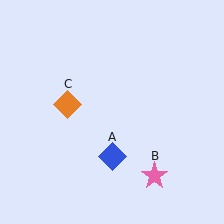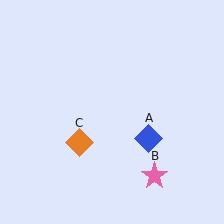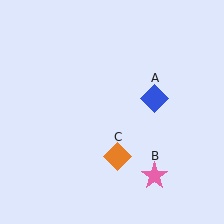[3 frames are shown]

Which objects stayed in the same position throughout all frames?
Pink star (object B) remained stationary.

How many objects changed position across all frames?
2 objects changed position: blue diamond (object A), orange diamond (object C).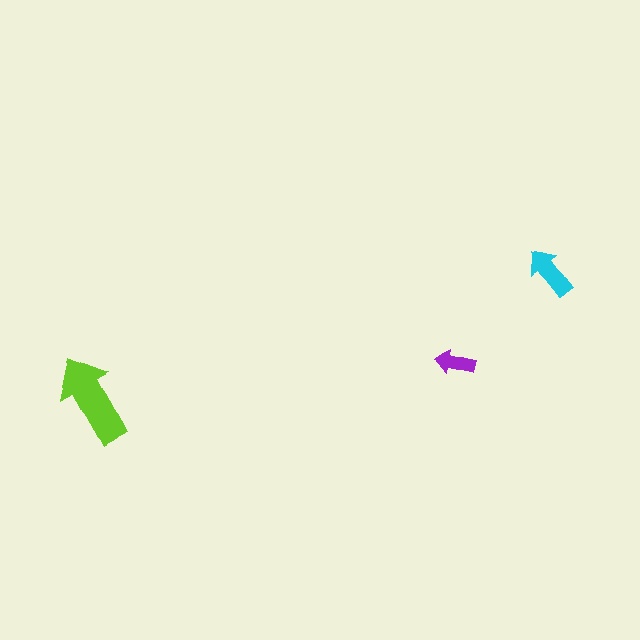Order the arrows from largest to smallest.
the lime one, the cyan one, the purple one.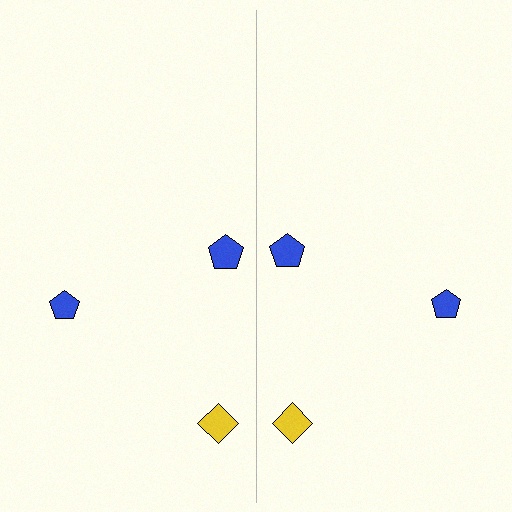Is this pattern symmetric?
Yes, this pattern has bilateral (reflection) symmetry.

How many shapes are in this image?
There are 6 shapes in this image.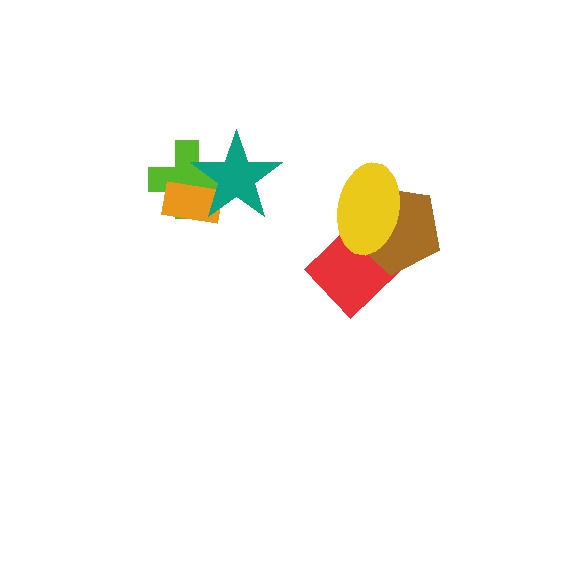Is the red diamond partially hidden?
Yes, it is partially covered by another shape.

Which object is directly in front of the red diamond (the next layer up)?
The brown pentagon is directly in front of the red diamond.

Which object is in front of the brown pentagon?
The yellow ellipse is in front of the brown pentagon.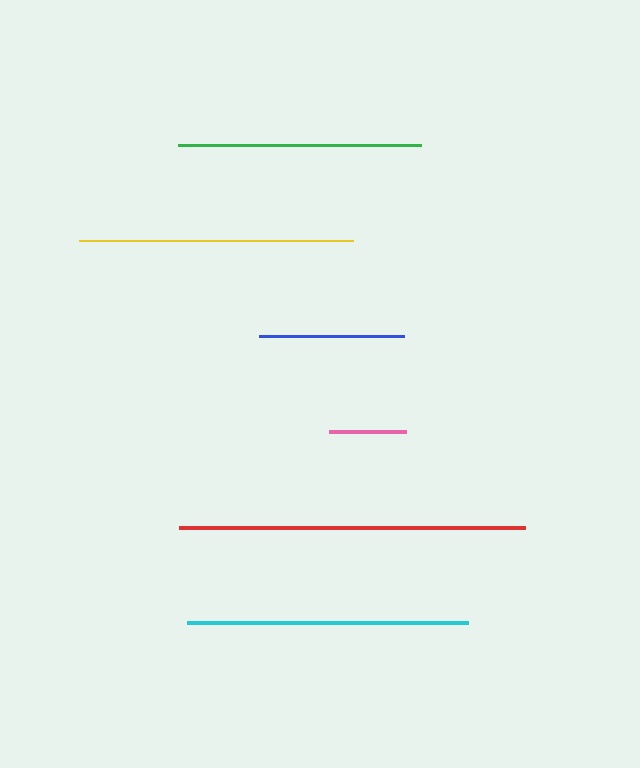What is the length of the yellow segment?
The yellow segment is approximately 274 pixels long.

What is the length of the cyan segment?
The cyan segment is approximately 281 pixels long.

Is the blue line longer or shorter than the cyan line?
The cyan line is longer than the blue line.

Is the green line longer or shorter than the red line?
The red line is longer than the green line.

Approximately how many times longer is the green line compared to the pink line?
The green line is approximately 3.2 times the length of the pink line.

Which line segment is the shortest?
The pink line is the shortest at approximately 77 pixels.